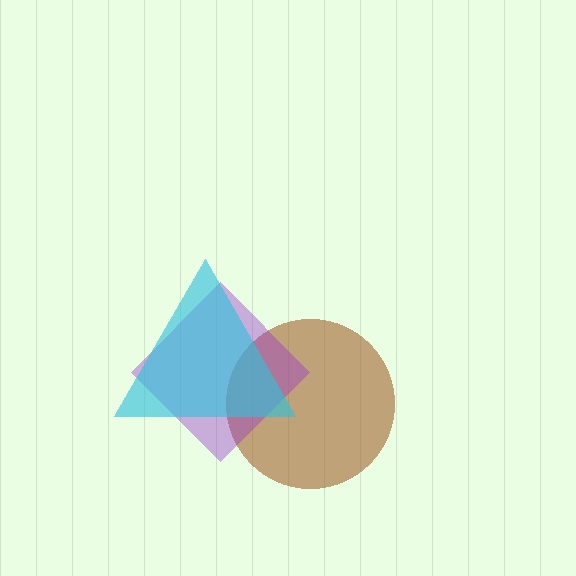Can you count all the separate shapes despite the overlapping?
Yes, there are 3 separate shapes.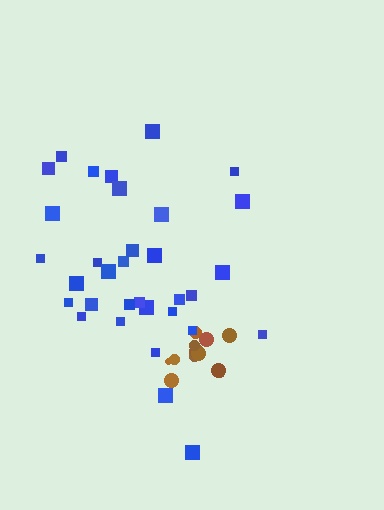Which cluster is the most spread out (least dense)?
Blue.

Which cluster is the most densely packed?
Brown.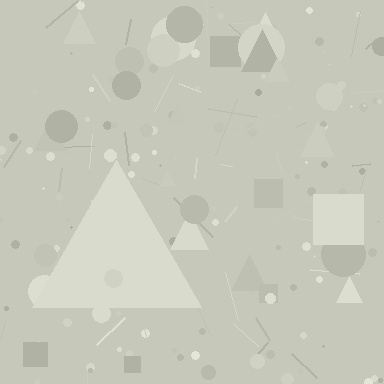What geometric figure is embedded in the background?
A triangle is embedded in the background.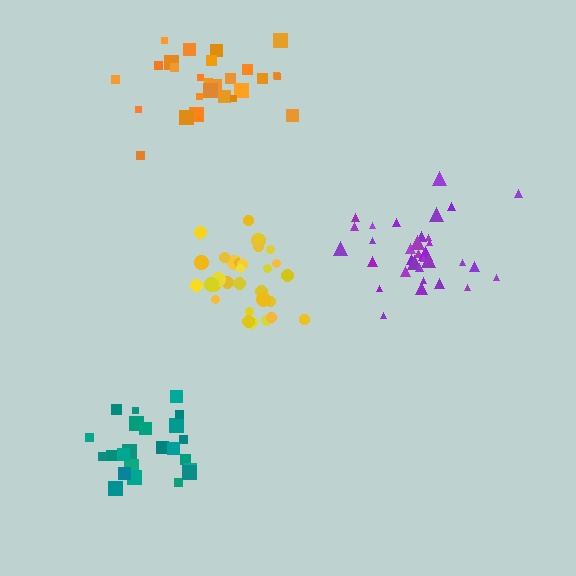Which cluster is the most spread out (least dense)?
Orange.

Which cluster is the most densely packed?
Yellow.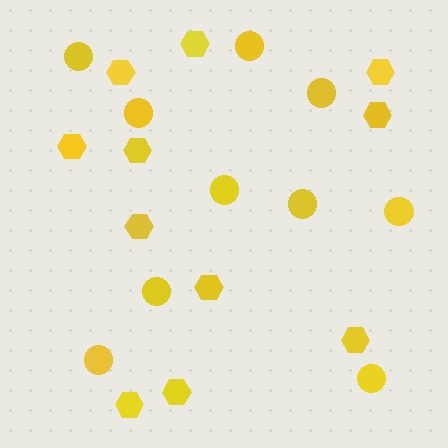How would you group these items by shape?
There are 2 groups: one group of hexagons (11) and one group of circles (10).